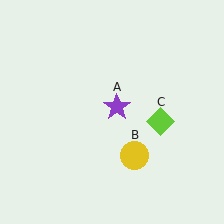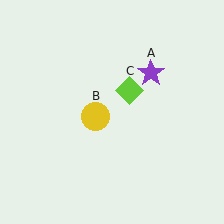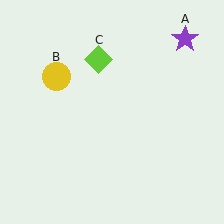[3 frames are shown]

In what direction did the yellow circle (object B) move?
The yellow circle (object B) moved up and to the left.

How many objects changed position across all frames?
3 objects changed position: purple star (object A), yellow circle (object B), lime diamond (object C).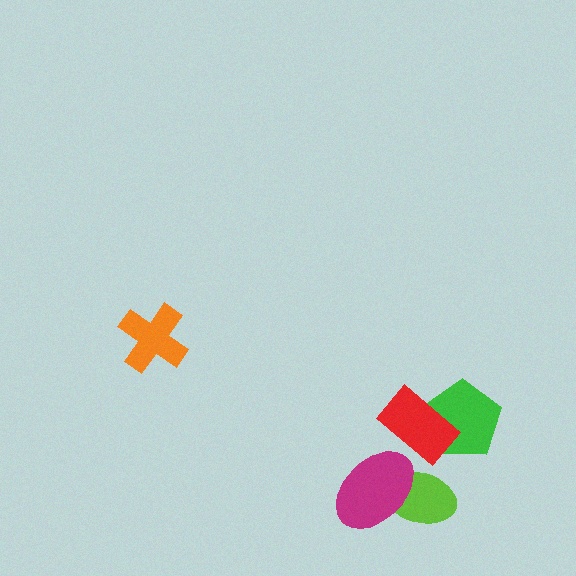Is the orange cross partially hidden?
No, no other shape covers it.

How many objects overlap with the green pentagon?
1 object overlaps with the green pentagon.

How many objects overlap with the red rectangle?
1 object overlaps with the red rectangle.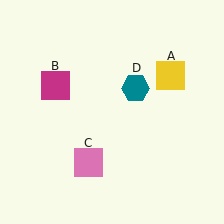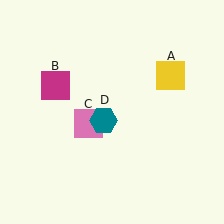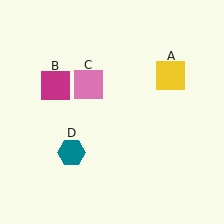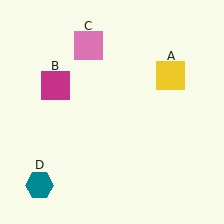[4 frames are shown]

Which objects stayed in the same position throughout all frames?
Yellow square (object A) and magenta square (object B) remained stationary.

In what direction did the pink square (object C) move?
The pink square (object C) moved up.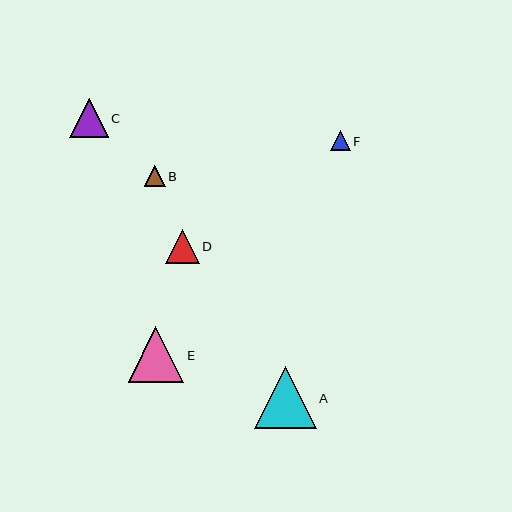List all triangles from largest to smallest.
From largest to smallest: A, E, C, D, B, F.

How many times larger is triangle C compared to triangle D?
Triangle C is approximately 1.2 times the size of triangle D.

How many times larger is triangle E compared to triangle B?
Triangle E is approximately 2.7 times the size of triangle B.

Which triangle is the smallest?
Triangle F is the smallest with a size of approximately 20 pixels.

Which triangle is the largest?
Triangle A is the largest with a size of approximately 62 pixels.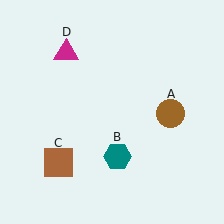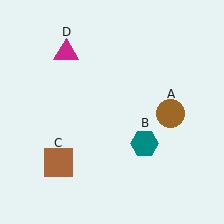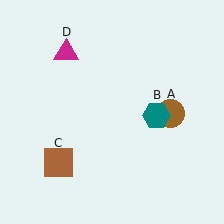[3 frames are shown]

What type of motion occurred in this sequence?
The teal hexagon (object B) rotated counterclockwise around the center of the scene.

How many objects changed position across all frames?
1 object changed position: teal hexagon (object B).